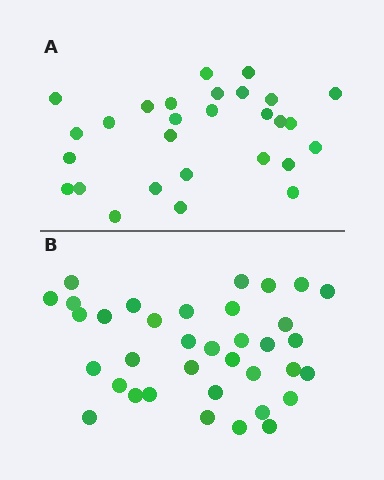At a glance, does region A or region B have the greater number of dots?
Region B (the bottom region) has more dots.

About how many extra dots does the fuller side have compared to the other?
Region B has roughly 8 or so more dots than region A.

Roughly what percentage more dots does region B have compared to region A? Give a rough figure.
About 30% more.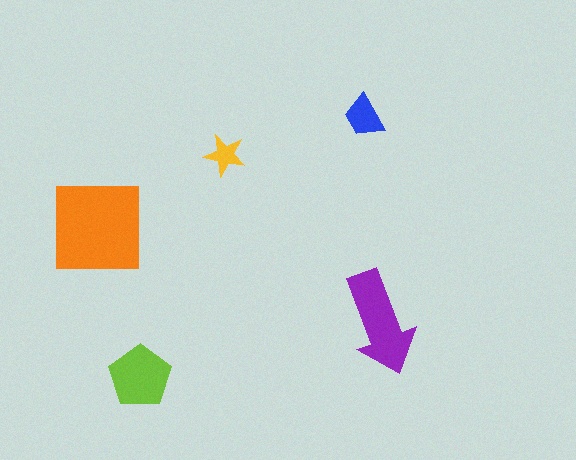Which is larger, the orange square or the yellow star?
The orange square.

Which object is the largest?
The orange square.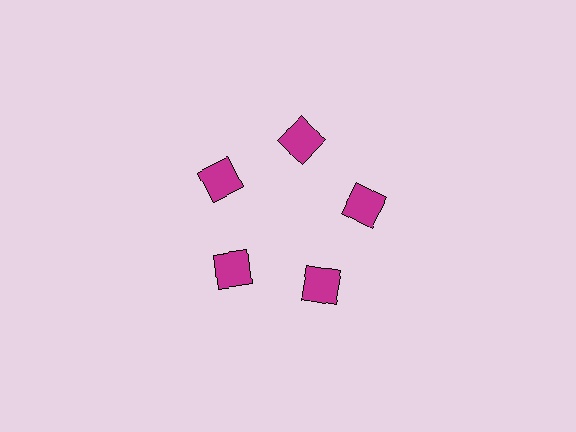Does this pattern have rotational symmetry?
Yes, this pattern has 5-fold rotational symmetry. It looks the same after rotating 72 degrees around the center.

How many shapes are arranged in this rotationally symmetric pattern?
There are 5 shapes, arranged in 5 groups of 1.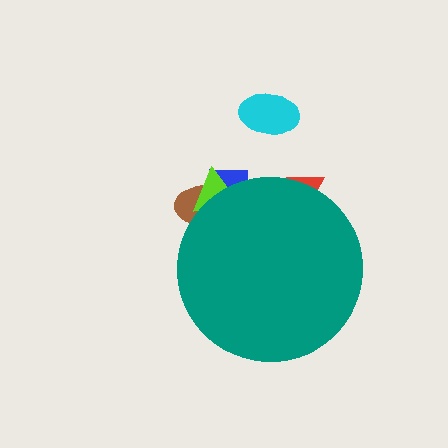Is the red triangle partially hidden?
Yes, the red triangle is partially hidden behind the teal circle.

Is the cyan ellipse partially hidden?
No, the cyan ellipse is fully visible.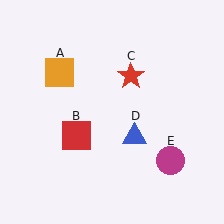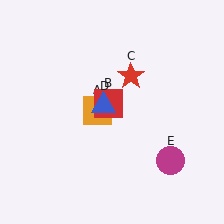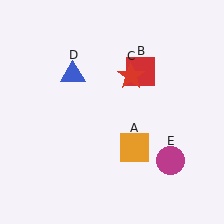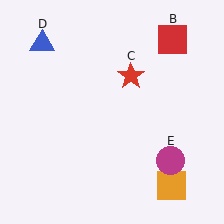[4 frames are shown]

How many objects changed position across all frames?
3 objects changed position: orange square (object A), red square (object B), blue triangle (object D).